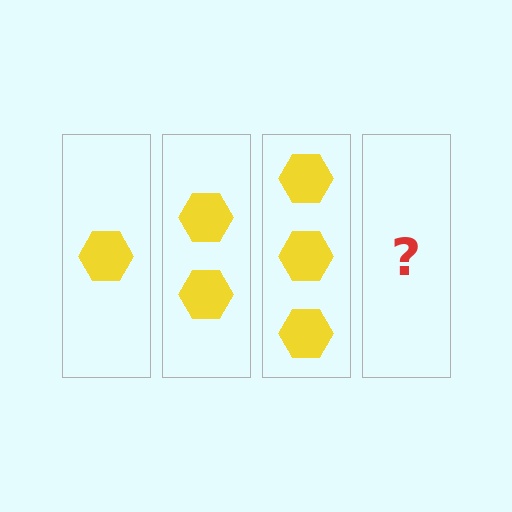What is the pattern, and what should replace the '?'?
The pattern is that each step adds one more hexagon. The '?' should be 4 hexagons.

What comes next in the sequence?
The next element should be 4 hexagons.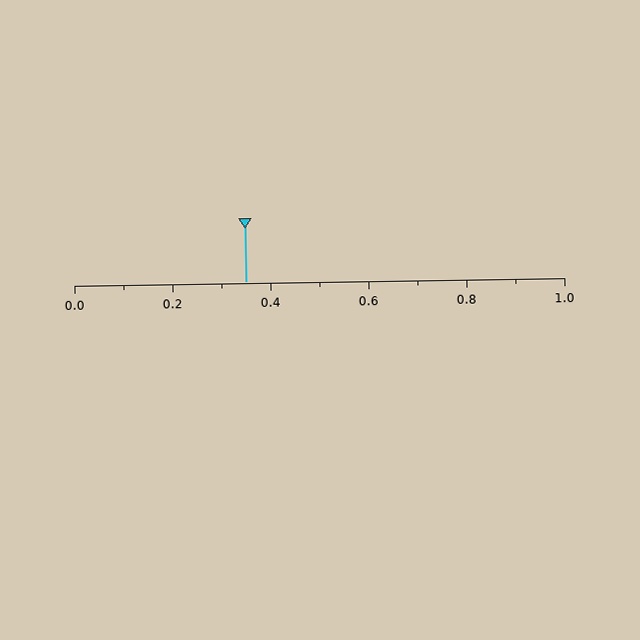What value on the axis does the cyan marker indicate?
The marker indicates approximately 0.35.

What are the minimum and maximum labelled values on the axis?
The axis runs from 0.0 to 1.0.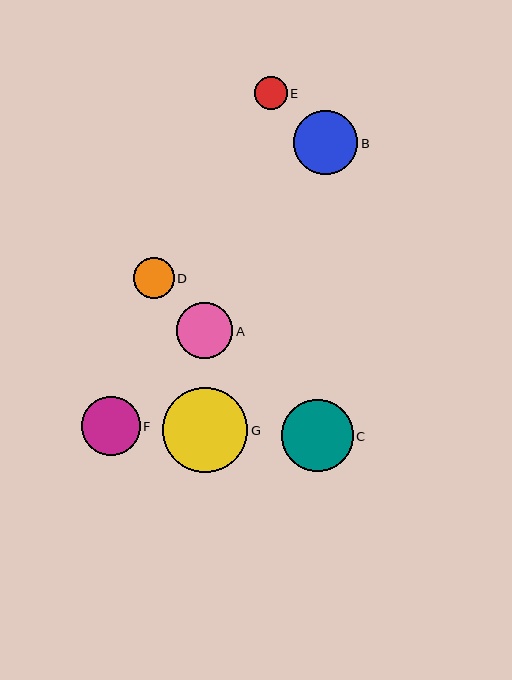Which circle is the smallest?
Circle E is the smallest with a size of approximately 33 pixels.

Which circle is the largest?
Circle G is the largest with a size of approximately 85 pixels.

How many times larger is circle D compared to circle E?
Circle D is approximately 1.2 times the size of circle E.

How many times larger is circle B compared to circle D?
Circle B is approximately 1.6 times the size of circle D.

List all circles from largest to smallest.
From largest to smallest: G, C, B, F, A, D, E.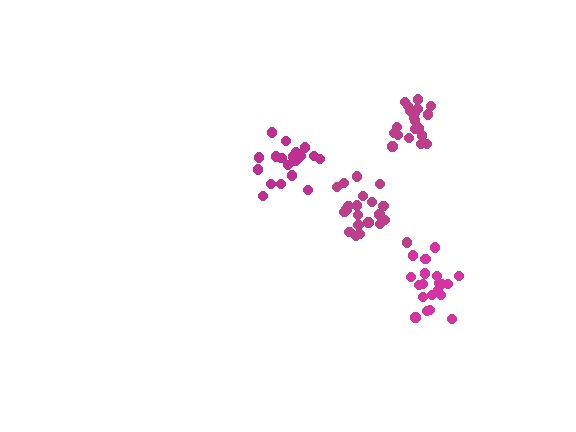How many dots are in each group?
Group 1: 20 dots, Group 2: 20 dots, Group 3: 20 dots, Group 4: 21 dots (81 total).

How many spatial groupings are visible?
There are 4 spatial groupings.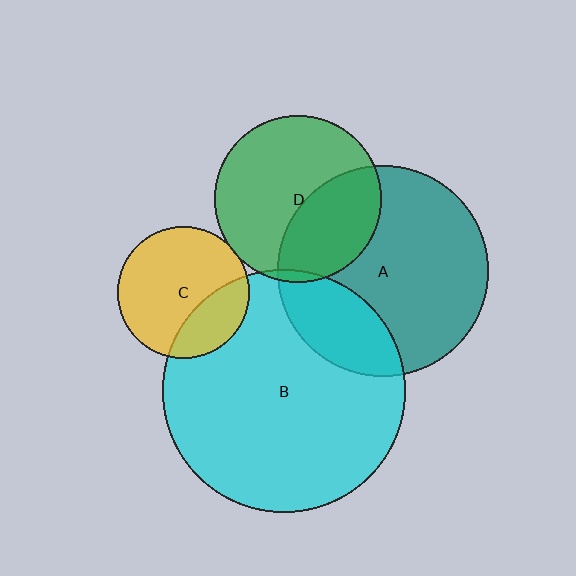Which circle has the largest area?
Circle B (cyan).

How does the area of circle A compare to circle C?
Approximately 2.6 times.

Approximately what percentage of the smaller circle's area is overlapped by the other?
Approximately 25%.